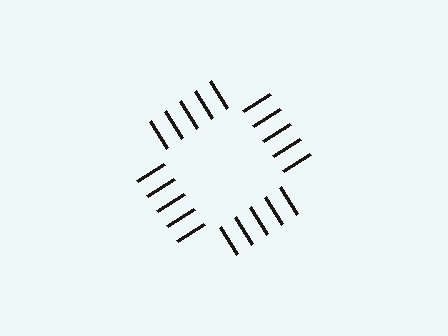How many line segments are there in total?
20 — 5 along each of the 4 edges.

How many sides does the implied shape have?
4 sides — the line-ends trace a square.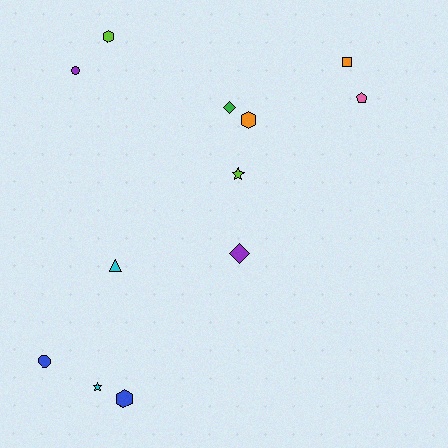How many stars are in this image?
There are 2 stars.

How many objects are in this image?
There are 12 objects.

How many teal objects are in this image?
There are no teal objects.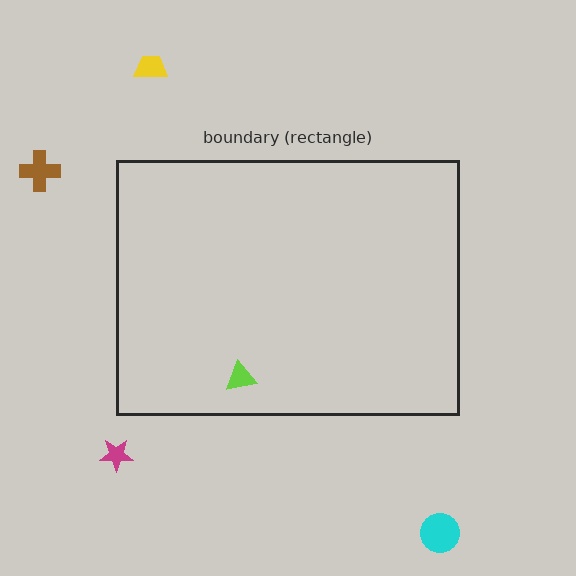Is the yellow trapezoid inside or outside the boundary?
Outside.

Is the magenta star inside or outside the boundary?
Outside.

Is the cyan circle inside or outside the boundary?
Outside.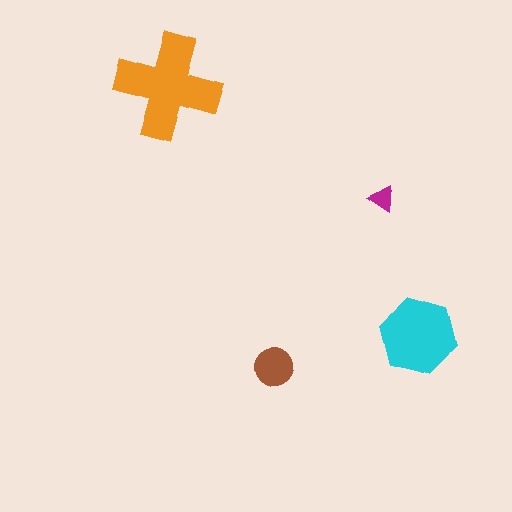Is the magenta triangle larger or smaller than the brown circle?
Smaller.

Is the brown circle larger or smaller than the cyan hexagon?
Smaller.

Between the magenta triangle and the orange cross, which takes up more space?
The orange cross.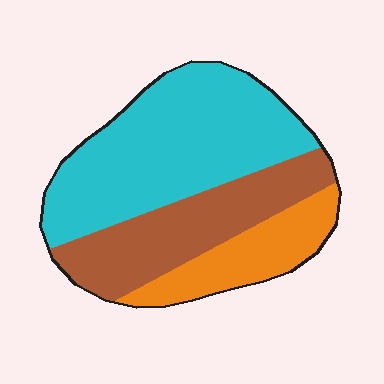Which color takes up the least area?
Orange, at roughly 20%.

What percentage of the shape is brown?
Brown takes up between a quarter and a half of the shape.